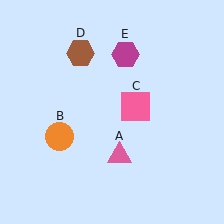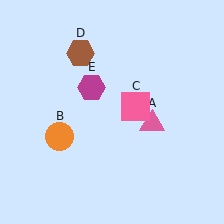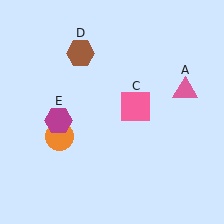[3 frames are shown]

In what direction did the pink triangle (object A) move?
The pink triangle (object A) moved up and to the right.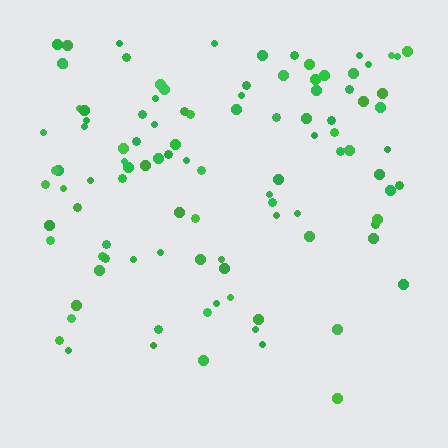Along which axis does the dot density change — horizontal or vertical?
Vertical.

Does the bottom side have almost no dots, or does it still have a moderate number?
Still a moderate number, just noticeably fewer than the top.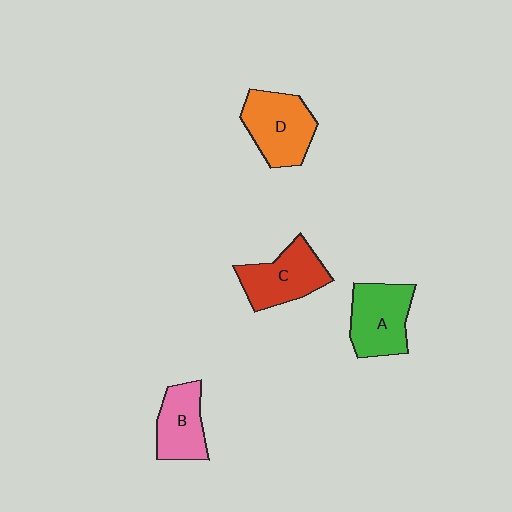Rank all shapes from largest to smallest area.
From largest to smallest: D (orange), A (green), C (red), B (pink).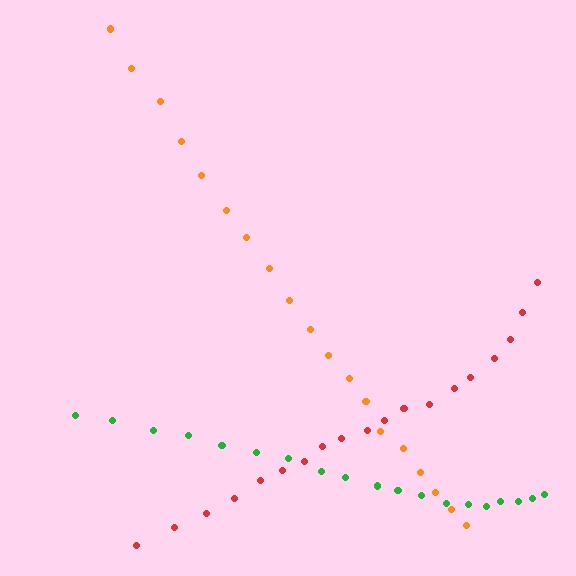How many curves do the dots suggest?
There are 3 distinct paths.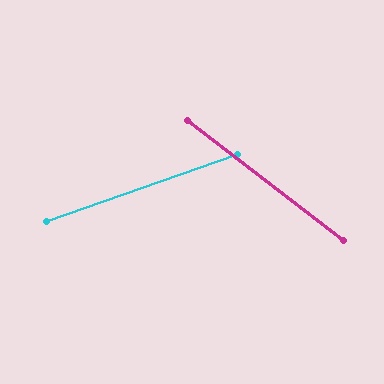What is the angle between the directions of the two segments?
Approximately 57 degrees.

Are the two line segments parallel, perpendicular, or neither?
Neither parallel nor perpendicular — they differ by about 57°.